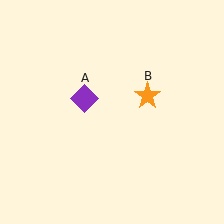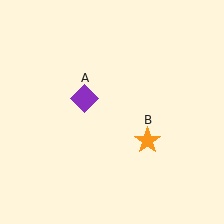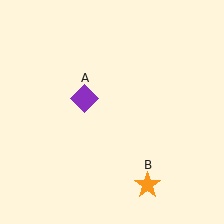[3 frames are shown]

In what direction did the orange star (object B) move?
The orange star (object B) moved down.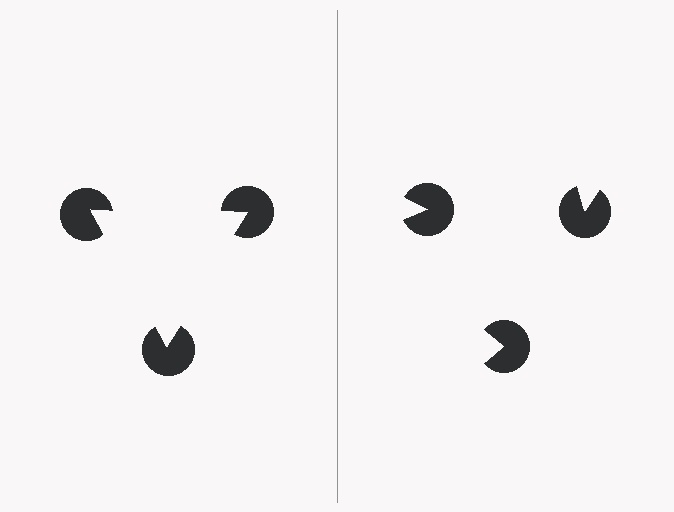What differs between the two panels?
The pac-man discs are positioned identically on both sides; only the wedge orientations differ. On the left they align to a triangle; on the right they are misaligned.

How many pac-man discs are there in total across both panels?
6 — 3 on each side.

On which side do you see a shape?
An illusory triangle appears on the left side. On the right side the wedge cuts are rotated, so no coherent shape forms.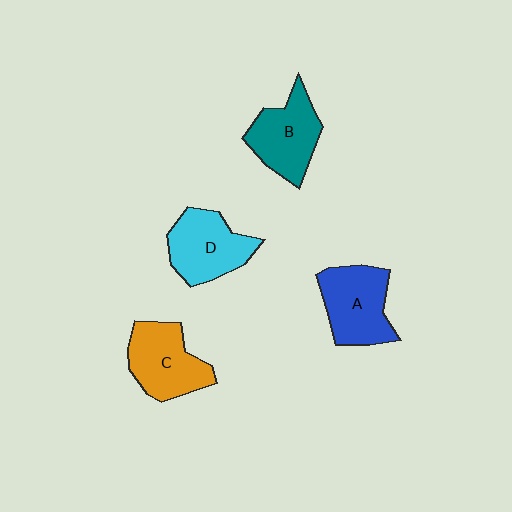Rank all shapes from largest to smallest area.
From largest to smallest: A (blue), C (orange), D (cyan), B (teal).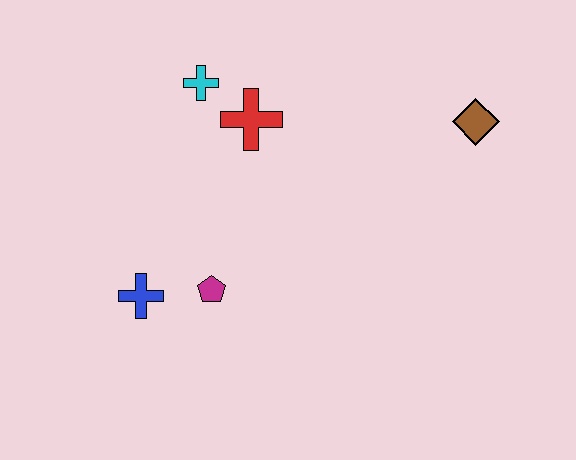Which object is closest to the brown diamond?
The red cross is closest to the brown diamond.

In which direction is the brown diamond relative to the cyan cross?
The brown diamond is to the right of the cyan cross.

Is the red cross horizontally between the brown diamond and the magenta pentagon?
Yes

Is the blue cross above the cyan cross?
No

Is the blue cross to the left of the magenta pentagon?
Yes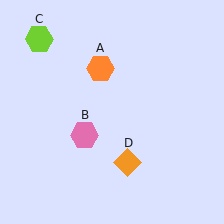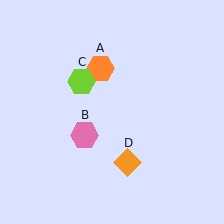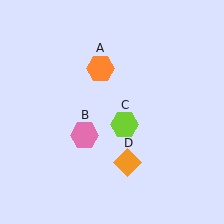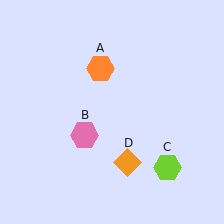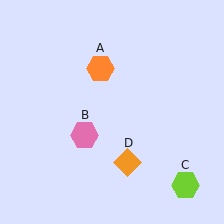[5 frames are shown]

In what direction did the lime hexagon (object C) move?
The lime hexagon (object C) moved down and to the right.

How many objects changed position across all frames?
1 object changed position: lime hexagon (object C).